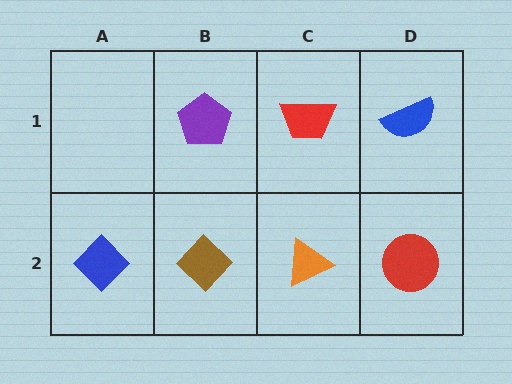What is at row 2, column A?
A blue diamond.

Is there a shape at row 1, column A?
No, that cell is empty.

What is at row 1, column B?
A purple pentagon.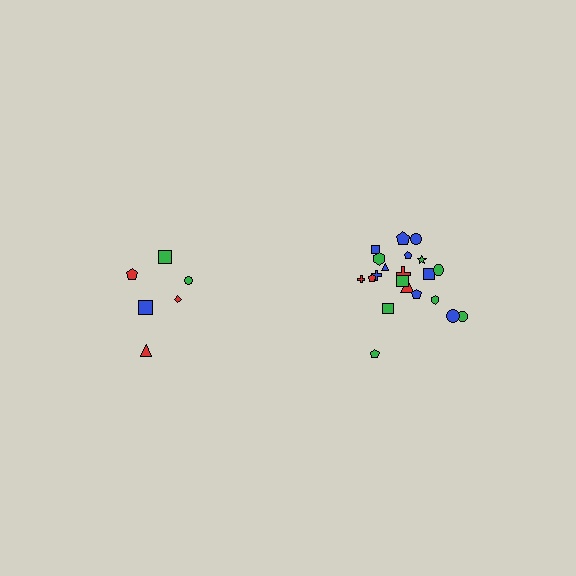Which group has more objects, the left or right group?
The right group.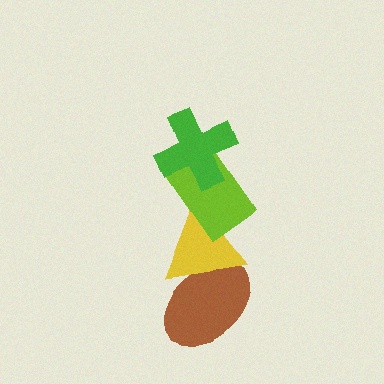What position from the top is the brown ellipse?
The brown ellipse is 4th from the top.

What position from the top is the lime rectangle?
The lime rectangle is 2nd from the top.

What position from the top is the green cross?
The green cross is 1st from the top.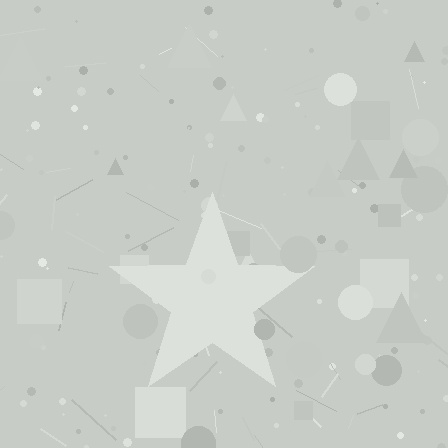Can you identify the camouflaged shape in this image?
The camouflaged shape is a star.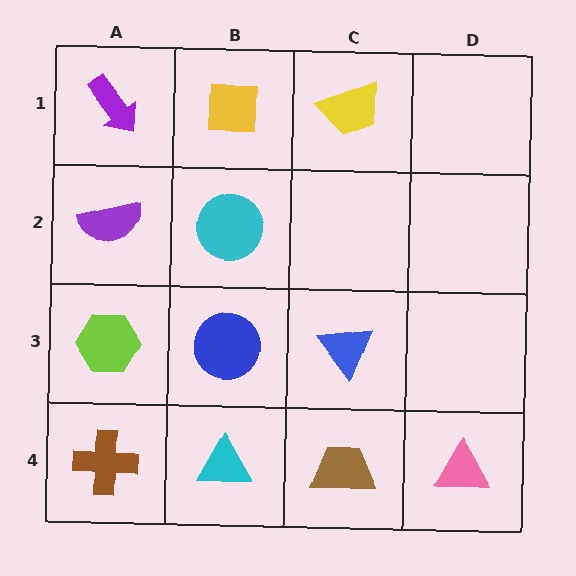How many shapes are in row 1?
3 shapes.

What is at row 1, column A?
A purple arrow.